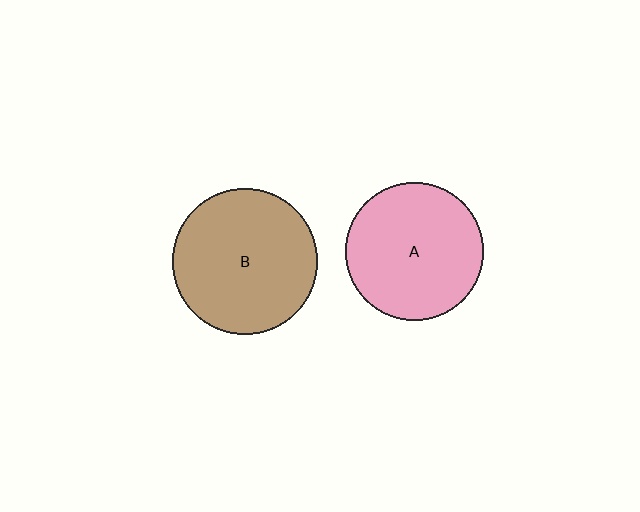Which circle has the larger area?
Circle B (brown).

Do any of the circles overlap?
No, none of the circles overlap.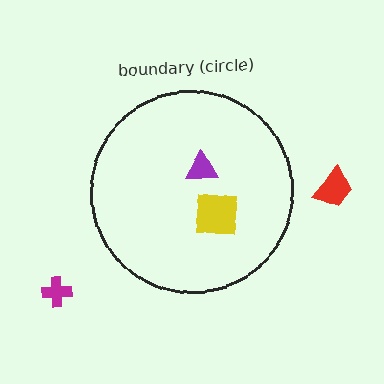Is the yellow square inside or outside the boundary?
Inside.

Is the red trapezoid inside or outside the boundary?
Outside.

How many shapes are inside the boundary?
2 inside, 2 outside.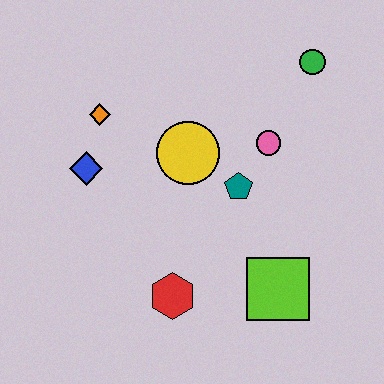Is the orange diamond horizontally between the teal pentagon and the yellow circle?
No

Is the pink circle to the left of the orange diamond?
No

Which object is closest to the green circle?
The pink circle is closest to the green circle.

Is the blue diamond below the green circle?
Yes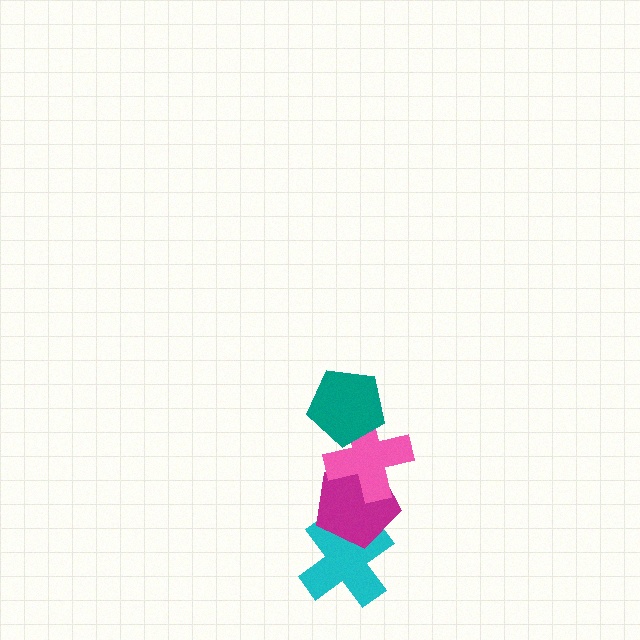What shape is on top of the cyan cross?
The magenta pentagon is on top of the cyan cross.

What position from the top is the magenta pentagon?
The magenta pentagon is 3rd from the top.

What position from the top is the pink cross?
The pink cross is 2nd from the top.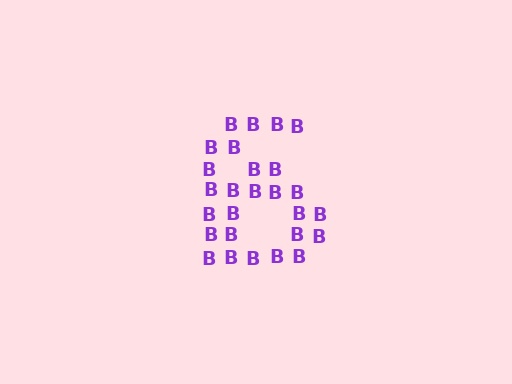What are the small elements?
The small elements are letter B's.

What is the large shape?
The large shape is the digit 6.